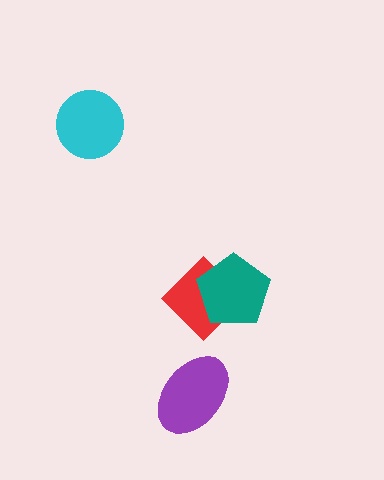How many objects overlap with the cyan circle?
0 objects overlap with the cyan circle.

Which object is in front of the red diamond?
The teal pentagon is in front of the red diamond.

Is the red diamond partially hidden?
Yes, it is partially covered by another shape.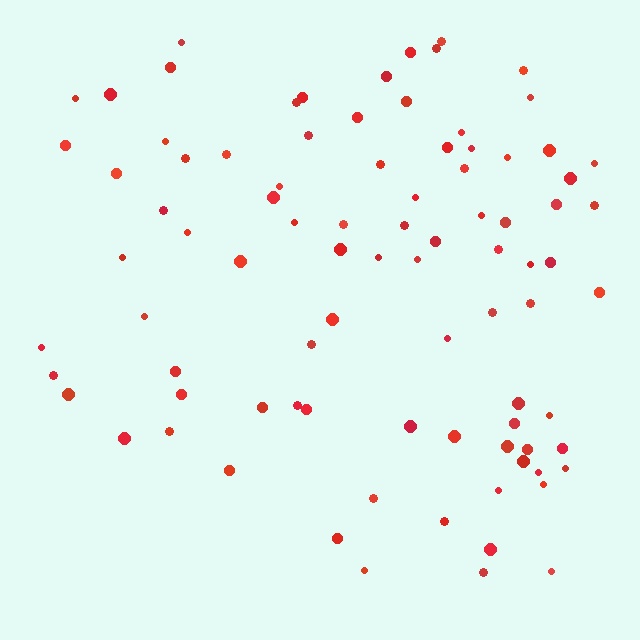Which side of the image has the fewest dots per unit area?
The left.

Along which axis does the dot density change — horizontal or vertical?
Horizontal.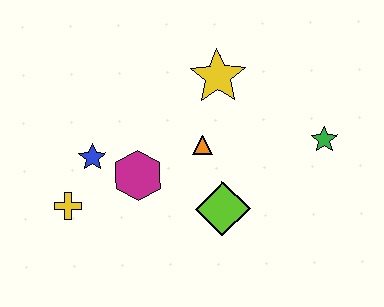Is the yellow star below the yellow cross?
No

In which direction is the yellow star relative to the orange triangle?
The yellow star is above the orange triangle.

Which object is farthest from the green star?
The yellow cross is farthest from the green star.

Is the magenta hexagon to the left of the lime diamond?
Yes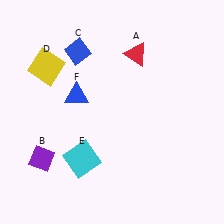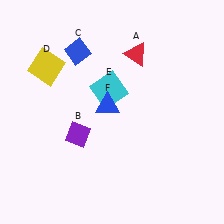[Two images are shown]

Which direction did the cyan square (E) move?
The cyan square (E) moved up.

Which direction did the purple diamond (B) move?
The purple diamond (B) moved right.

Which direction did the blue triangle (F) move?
The blue triangle (F) moved right.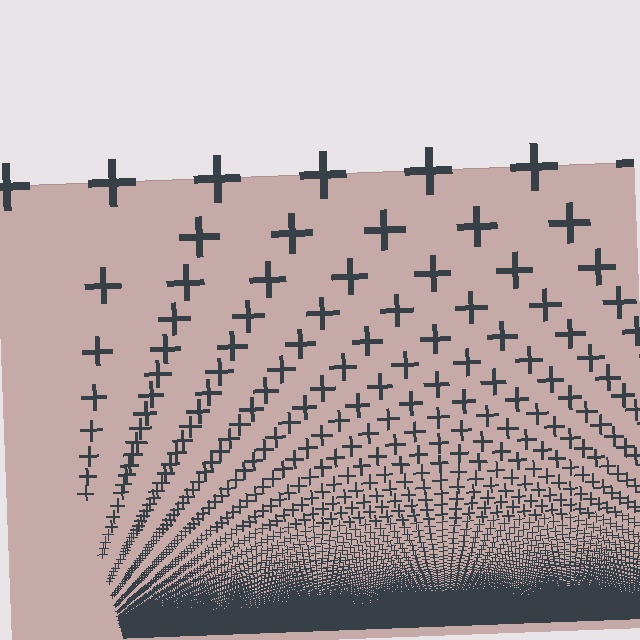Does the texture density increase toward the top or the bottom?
Density increases toward the bottom.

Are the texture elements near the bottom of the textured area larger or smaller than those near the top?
Smaller. The gradient is inverted — elements near the bottom are smaller and denser.